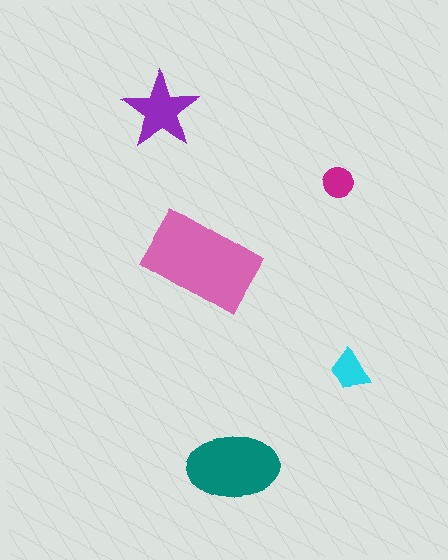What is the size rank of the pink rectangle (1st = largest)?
1st.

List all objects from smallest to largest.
The magenta circle, the cyan trapezoid, the purple star, the teal ellipse, the pink rectangle.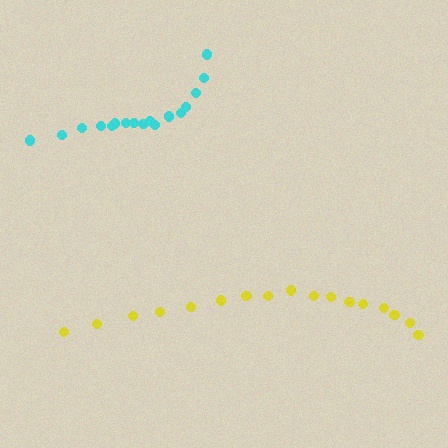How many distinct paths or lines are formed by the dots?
There are 2 distinct paths.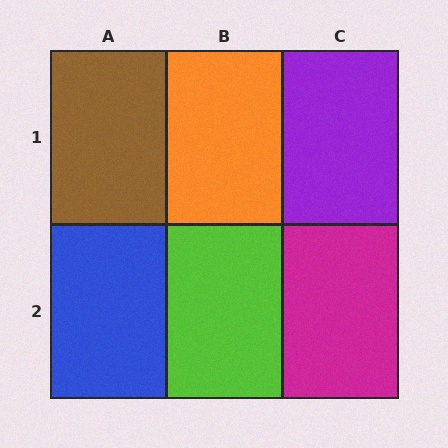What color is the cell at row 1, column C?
Purple.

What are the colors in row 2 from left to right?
Blue, lime, magenta.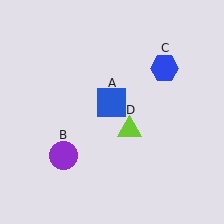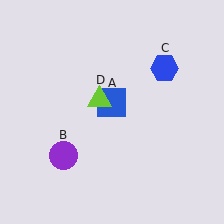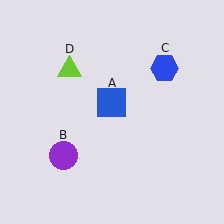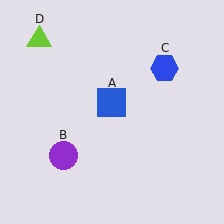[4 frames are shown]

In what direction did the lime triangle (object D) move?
The lime triangle (object D) moved up and to the left.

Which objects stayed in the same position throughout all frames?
Blue square (object A) and purple circle (object B) and blue hexagon (object C) remained stationary.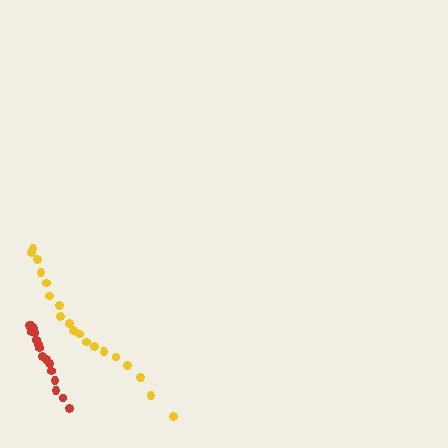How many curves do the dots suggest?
There are 2 distinct paths.